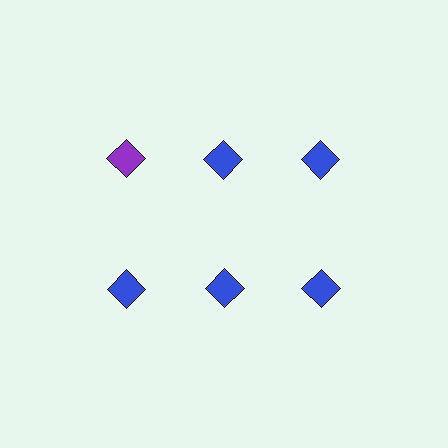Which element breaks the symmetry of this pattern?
The purple diamond in the top row, leftmost column breaks the symmetry. All other shapes are blue diamonds.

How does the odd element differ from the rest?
It has a different color: purple instead of blue.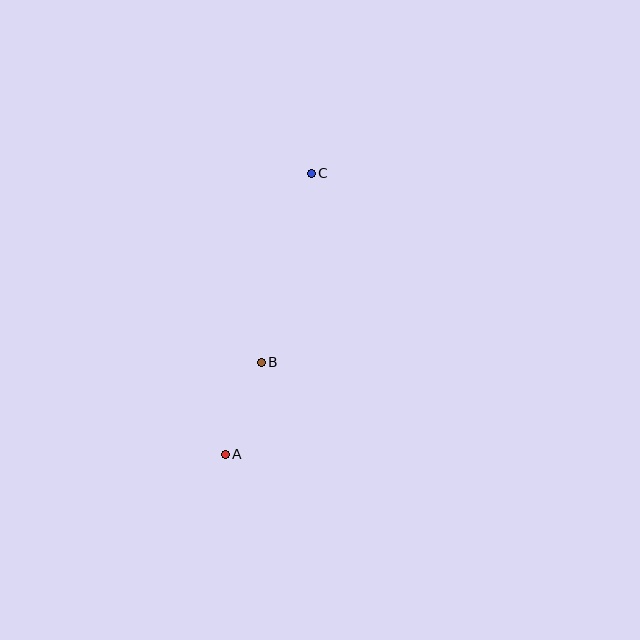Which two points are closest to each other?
Points A and B are closest to each other.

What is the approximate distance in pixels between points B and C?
The distance between B and C is approximately 196 pixels.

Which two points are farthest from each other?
Points A and C are farthest from each other.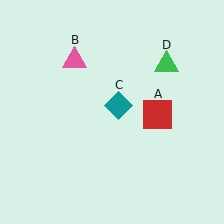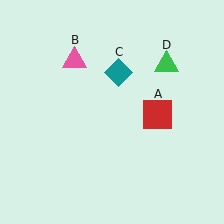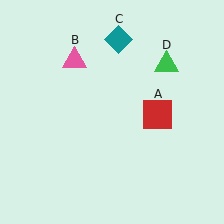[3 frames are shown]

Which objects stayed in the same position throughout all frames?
Red square (object A) and pink triangle (object B) and green triangle (object D) remained stationary.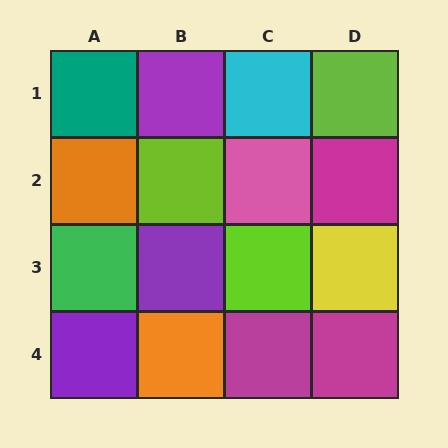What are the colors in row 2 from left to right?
Orange, lime, pink, magenta.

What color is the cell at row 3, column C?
Lime.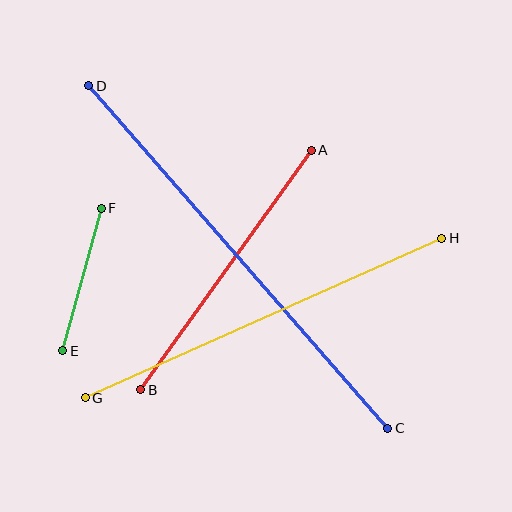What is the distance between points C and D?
The distance is approximately 455 pixels.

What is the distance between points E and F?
The distance is approximately 147 pixels.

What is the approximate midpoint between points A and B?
The midpoint is at approximately (226, 270) pixels.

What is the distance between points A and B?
The distance is approximately 294 pixels.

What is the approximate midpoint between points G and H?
The midpoint is at approximately (264, 318) pixels.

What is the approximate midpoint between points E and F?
The midpoint is at approximately (82, 280) pixels.